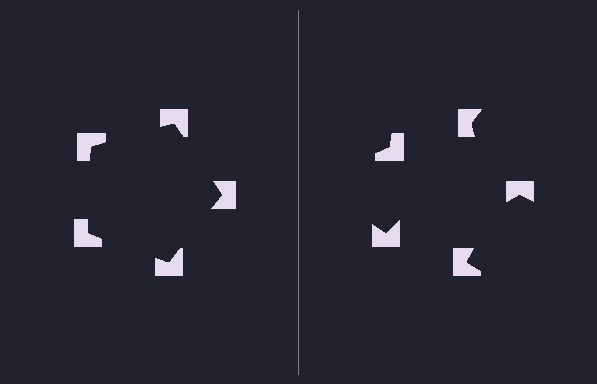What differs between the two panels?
The notched squares are positioned identically on both sides; only the wedge orientations differ. On the left they align to a pentagon; on the right they are misaligned.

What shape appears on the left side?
An illusory pentagon.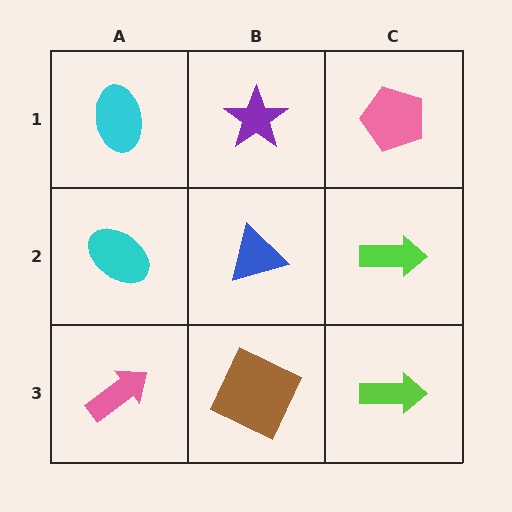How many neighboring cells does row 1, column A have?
2.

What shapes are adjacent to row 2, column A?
A cyan ellipse (row 1, column A), a pink arrow (row 3, column A), a blue triangle (row 2, column B).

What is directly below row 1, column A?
A cyan ellipse.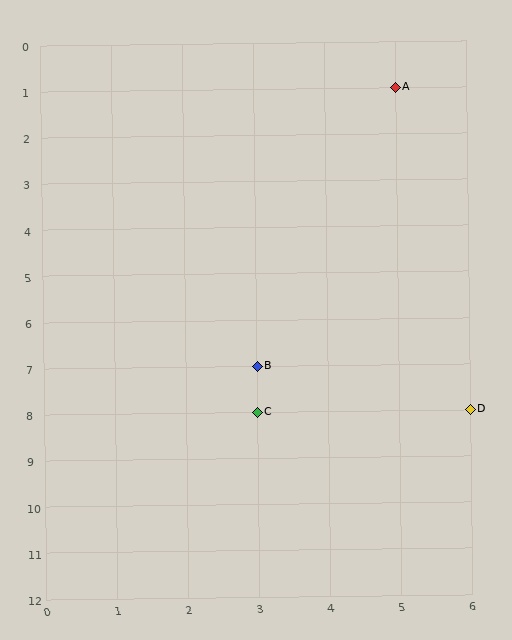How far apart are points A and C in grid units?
Points A and C are 2 columns and 7 rows apart (about 7.3 grid units diagonally).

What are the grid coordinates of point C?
Point C is at grid coordinates (3, 8).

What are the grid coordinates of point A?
Point A is at grid coordinates (5, 1).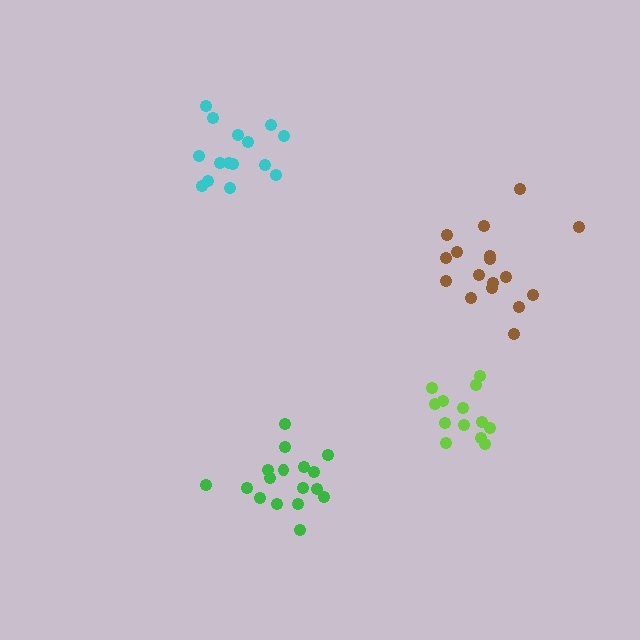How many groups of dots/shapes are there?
There are 4 groups.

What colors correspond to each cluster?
The clusters are colored: green, cyan, brown, lime.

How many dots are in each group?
Group 1: 17 dots, Group 2: 15 dots, Group 3: 17 dots, Group 4: 13 dots (62 total).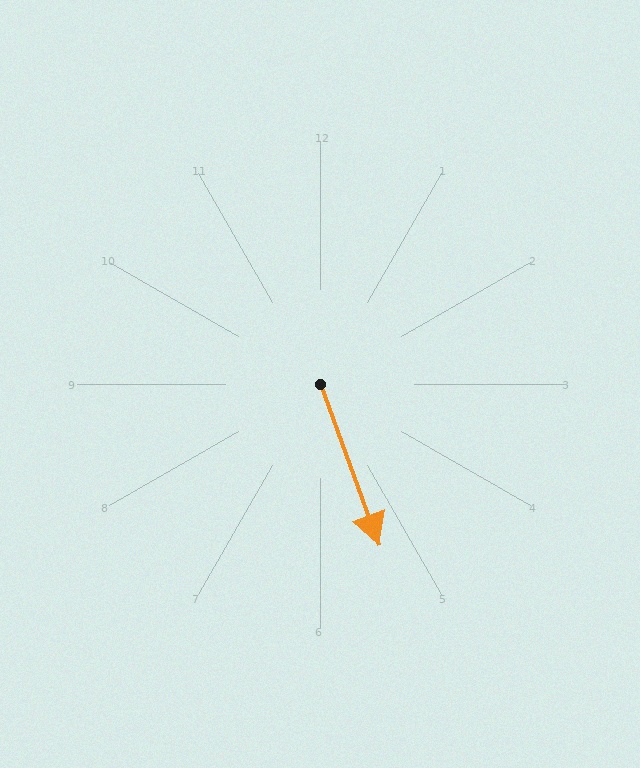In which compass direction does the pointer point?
South.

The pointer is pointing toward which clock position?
Roughly 5 o'clock.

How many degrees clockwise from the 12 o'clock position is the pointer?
Approximately 160 degrees.